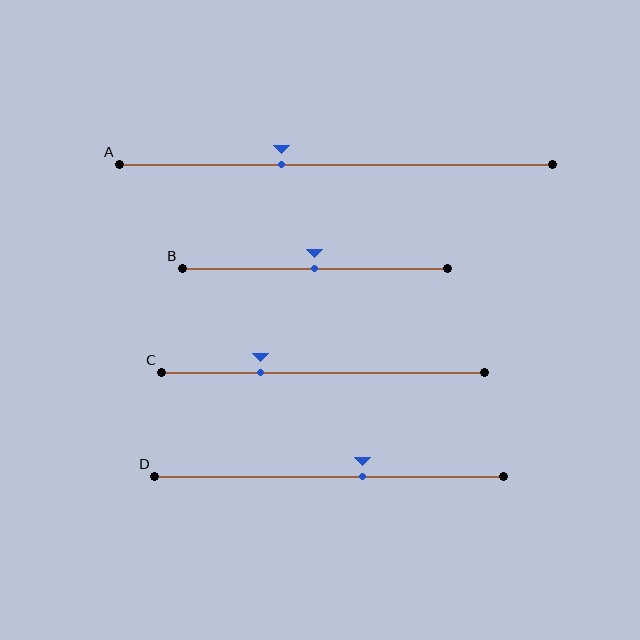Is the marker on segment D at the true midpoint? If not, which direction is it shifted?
No, the marker on segment D is shifted to the right by about 10% of the segment length.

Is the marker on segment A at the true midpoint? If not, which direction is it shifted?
No, the marker on segment A is shifted to the left by about 13% of the segment length.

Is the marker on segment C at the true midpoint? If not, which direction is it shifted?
No, the marker on segment C is shifted to the left by about 19% of the segment length.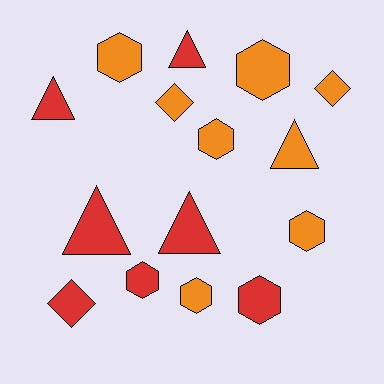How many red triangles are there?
There are 4 red triangles.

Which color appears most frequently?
Orange, with 8 objects.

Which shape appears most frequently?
Hexagon, with 7 objects.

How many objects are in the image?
There are 15 objects.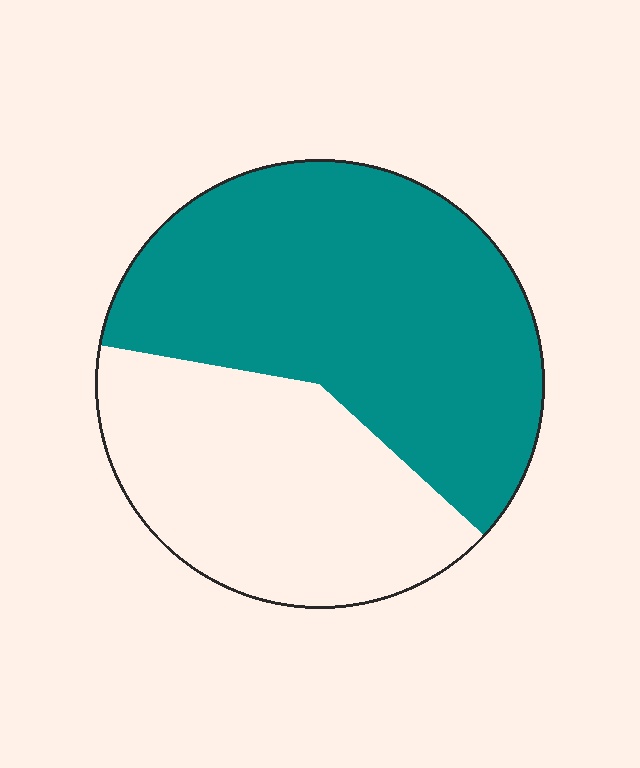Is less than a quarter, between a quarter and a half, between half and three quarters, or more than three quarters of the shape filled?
Between half and three quarters.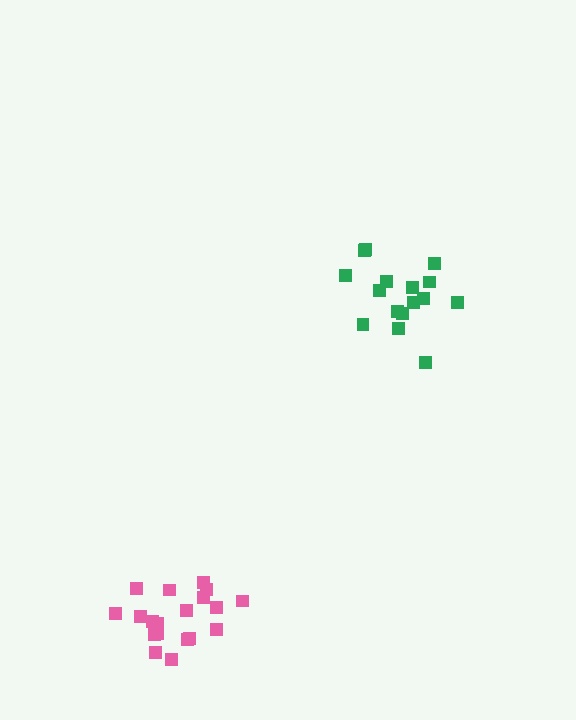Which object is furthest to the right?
The green cluster is rightmost.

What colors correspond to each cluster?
The clusters are colored: pink, green.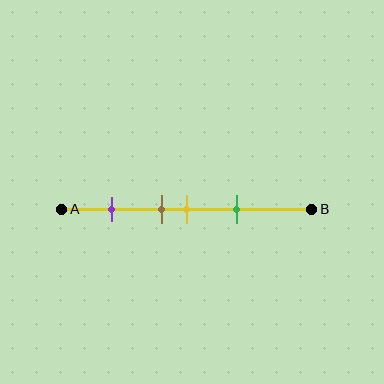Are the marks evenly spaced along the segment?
No, the marks are not evenly spaced.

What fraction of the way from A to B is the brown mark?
The brown mark is approximately 40% (0.4) of the way from A to B.